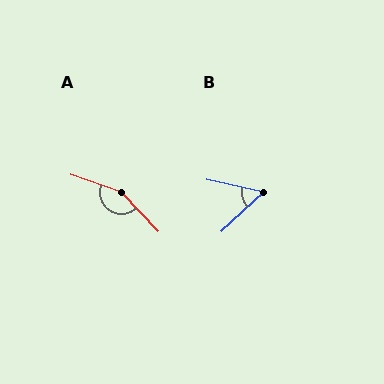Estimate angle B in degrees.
Approximately 55 degrees.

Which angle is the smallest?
B, at approximately 55 degrees.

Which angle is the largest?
A, at approximately 153 degrees.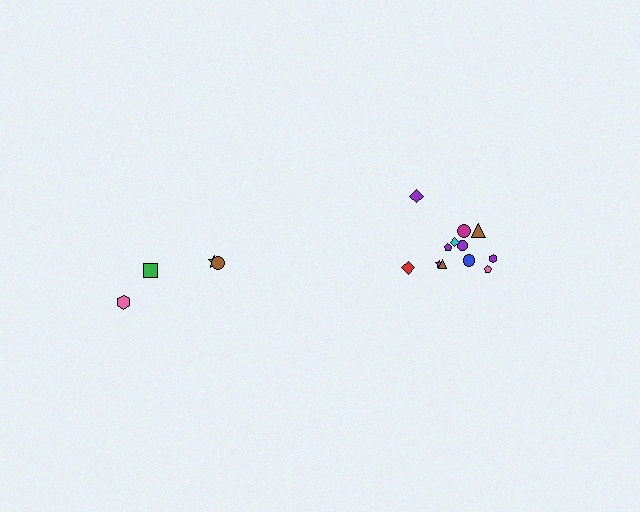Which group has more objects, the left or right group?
The right group.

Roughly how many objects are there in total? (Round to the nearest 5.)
Roughly 15 objects in total.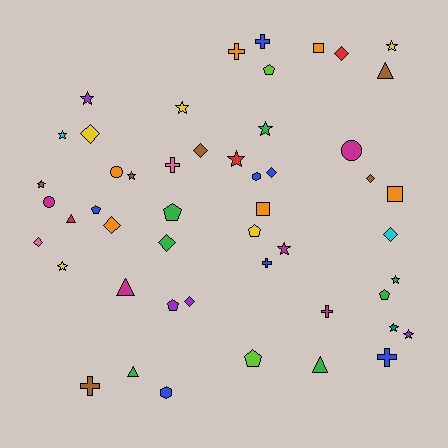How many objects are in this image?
There are 50 objects.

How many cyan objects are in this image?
There are 2 cyan objects.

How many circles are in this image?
There are 3 circles.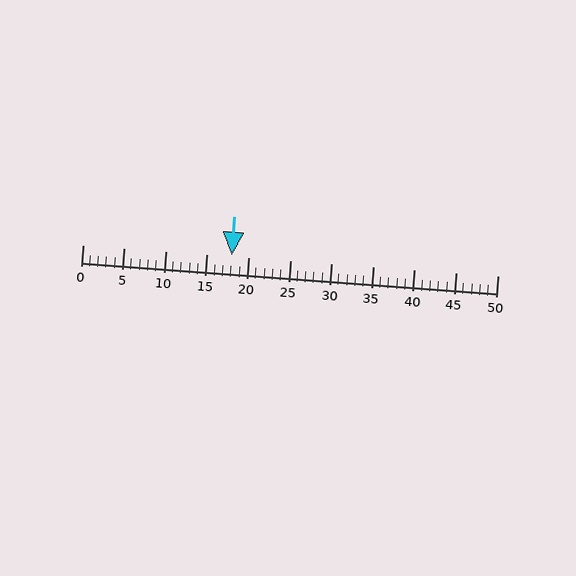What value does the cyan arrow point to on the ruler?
The cyan arrow points to approximately 18.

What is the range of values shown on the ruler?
The ruler shows values from 0 to 50.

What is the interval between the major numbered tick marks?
The major tick marks are spaced 5 units apart.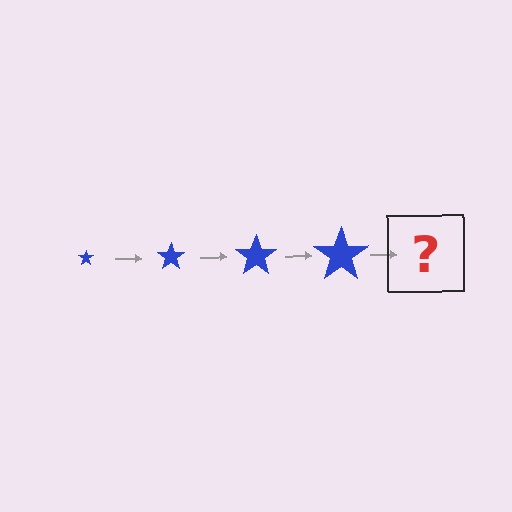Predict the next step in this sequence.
The next step is a blue star, larger than the previous one.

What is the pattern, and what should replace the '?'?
The pattern is that the star gets progressively larger each step. The '?' should be a blue star, larger than the previous one.